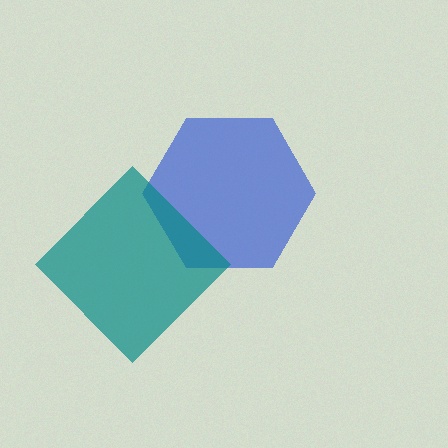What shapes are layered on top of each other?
The layered shapes are: a blue hexagon, a teal diamond.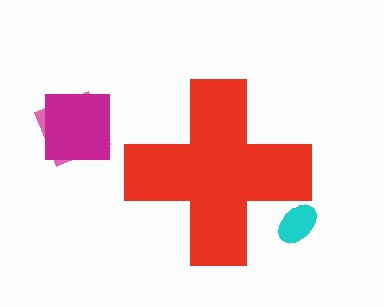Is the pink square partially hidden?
No, the pink square is fully visible.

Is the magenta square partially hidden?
No, the magenta square is fully visible.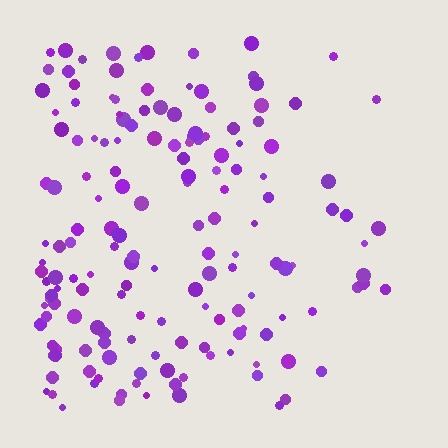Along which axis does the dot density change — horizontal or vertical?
Horizontal.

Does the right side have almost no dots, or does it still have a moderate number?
Still a moderate number, just noticeably fewer than the left.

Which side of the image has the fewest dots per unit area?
The right.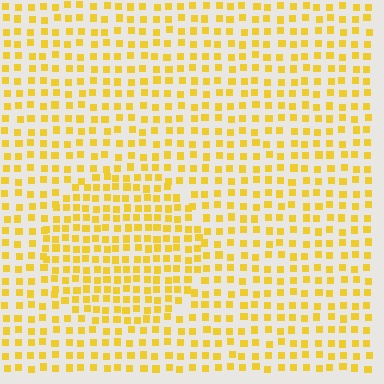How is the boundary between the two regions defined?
The boundary is defined by a change in element density (approximately 1.5x ratio). All elements are the same color, size, and shape.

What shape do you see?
I see a circle.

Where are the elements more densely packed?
The elements are more densely packed inside the circle boundary.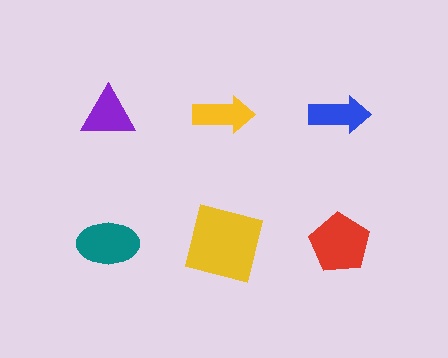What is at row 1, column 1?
A purple triangle.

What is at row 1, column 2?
A yellow arrow.